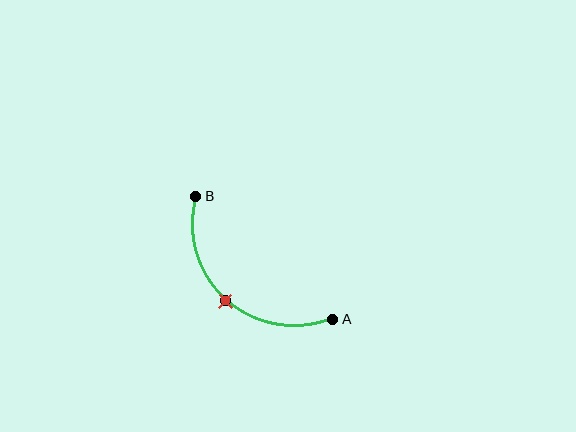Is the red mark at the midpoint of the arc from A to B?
Yes. The red mark lies on the arc at equal arc-length from both A and B — it is the arc midpoint.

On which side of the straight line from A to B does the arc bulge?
The arc bulges below and to the left of the straight line connecting A and B.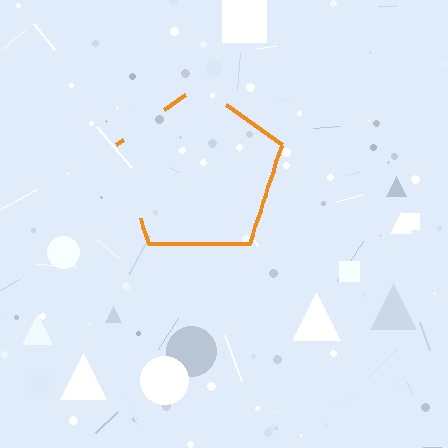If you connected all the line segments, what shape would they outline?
They would outline a pentagon.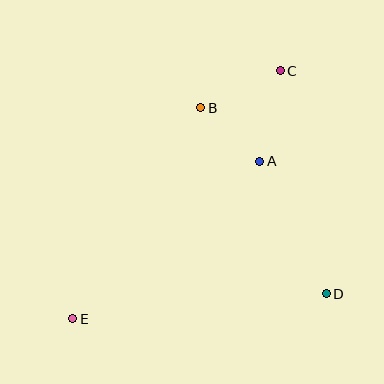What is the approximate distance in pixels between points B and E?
The distance between B and E is approximately 247 pixels.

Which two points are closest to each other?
Points A and B are closest to each other.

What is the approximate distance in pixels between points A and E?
The distance between A and E is approximately 244 pixels.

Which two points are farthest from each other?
Points C and E are farthest from each other.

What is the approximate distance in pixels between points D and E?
The distance between D and E is approximately 255 pixels.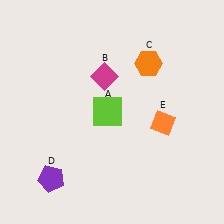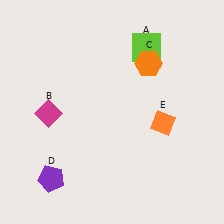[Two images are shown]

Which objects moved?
The objects that moved are: the lime square (A), the magenta diamond (B).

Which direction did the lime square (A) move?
The lime square (A) moved up.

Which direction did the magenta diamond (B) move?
The magenta diamond (B) moved left.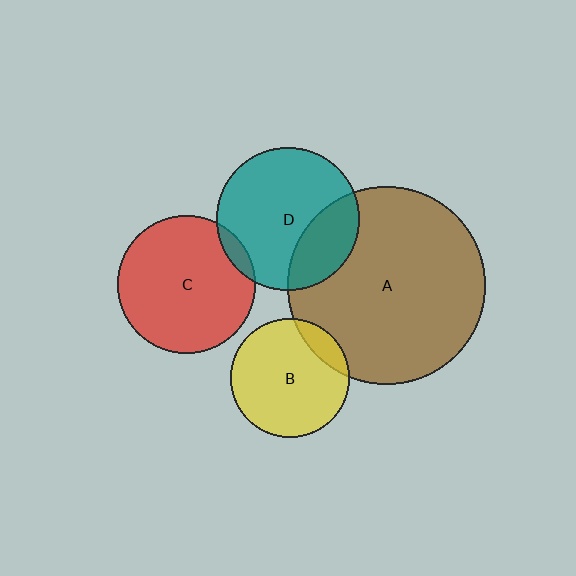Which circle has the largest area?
Circle A (brown).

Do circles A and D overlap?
Yes.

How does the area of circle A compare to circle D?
Approximately 1.9 times.